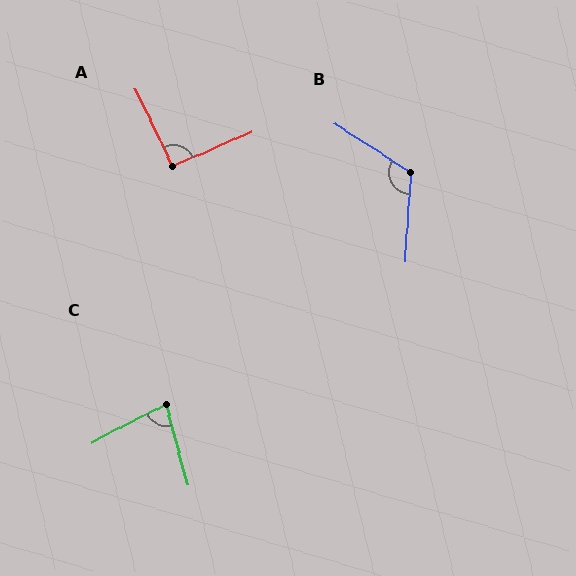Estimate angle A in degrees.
Approximately 92 degrees.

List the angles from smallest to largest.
C (77°), A (92°), B (119°).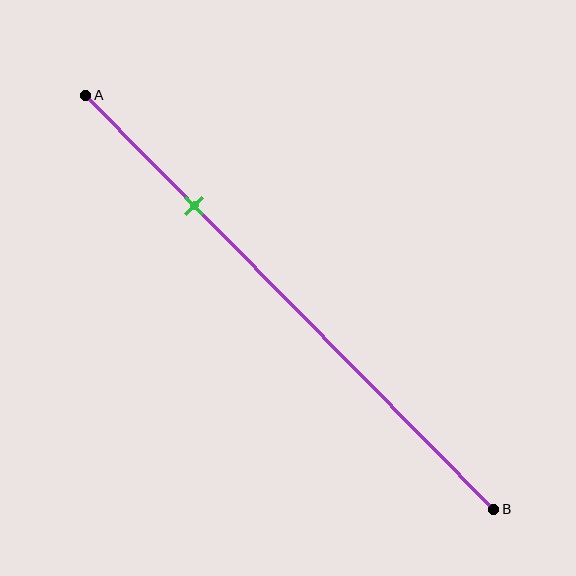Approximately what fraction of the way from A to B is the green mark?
The green mark is approximately 25% of the way from A to B.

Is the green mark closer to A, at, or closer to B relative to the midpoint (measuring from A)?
The green mark is closer to point A than the midpoint of segment AB.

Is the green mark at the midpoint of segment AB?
No, the mark is at about 25% from A, not at the 50% midpoint.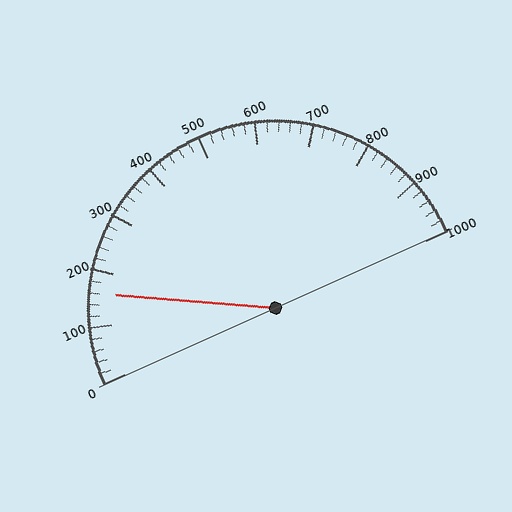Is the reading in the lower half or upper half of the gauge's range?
The reading is in the lower half of the range (0 to 1000).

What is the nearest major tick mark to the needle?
The nearest major tick mark is 200.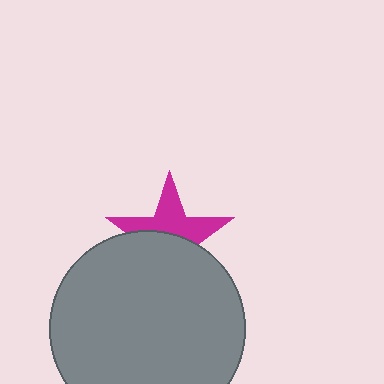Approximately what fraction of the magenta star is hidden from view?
Roughly 52% of the magenta star is hidden behind the gray circle.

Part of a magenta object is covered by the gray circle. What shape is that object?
It is a star.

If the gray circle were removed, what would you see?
You would see the complete magenta star.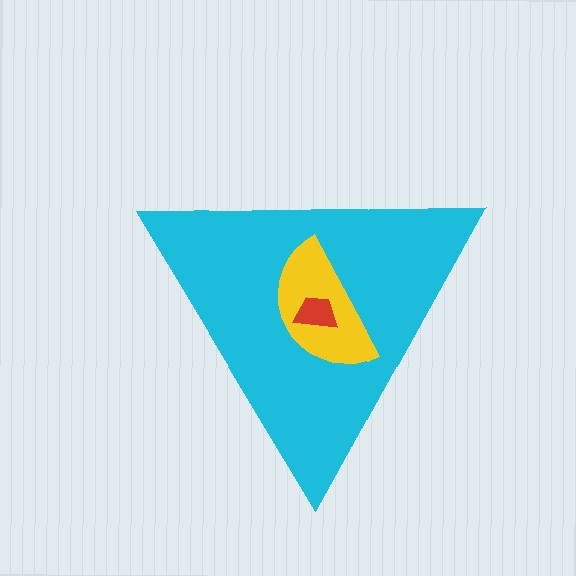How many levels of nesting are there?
3.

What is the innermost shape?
The red trapezoid.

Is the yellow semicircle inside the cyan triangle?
Yes.